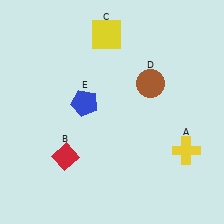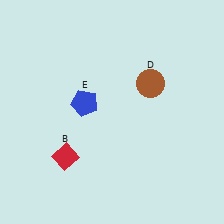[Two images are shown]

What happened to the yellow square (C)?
The yellow square (C) was removed in Image 2. It was in the top-left area of Image 1.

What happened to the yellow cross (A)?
The yellow cross (A) was removed in Image 2. It was in the bottom-right area of Image 1.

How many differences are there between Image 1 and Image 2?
There are 2 differences between the two images.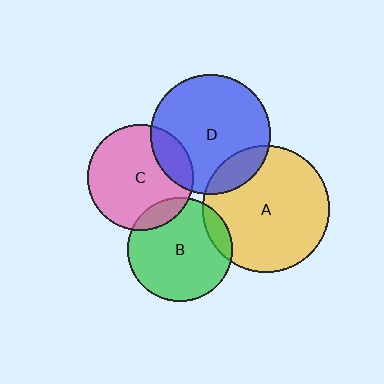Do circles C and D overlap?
Yes.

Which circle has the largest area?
Circle A (yellow).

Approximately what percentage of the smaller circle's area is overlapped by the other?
Approximately 20%.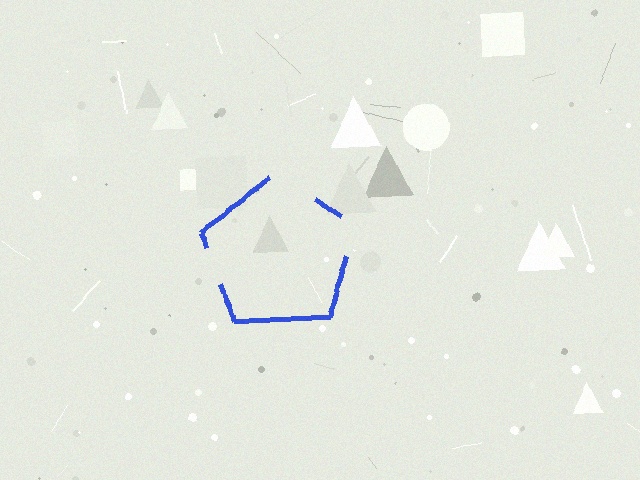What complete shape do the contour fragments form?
The contour fragments form a pentagon.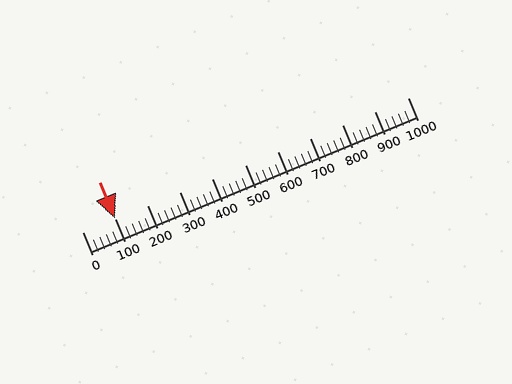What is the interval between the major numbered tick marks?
The major tick marks are spaced 100 units apart.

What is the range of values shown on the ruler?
The ruler shows values from 0 to 1000.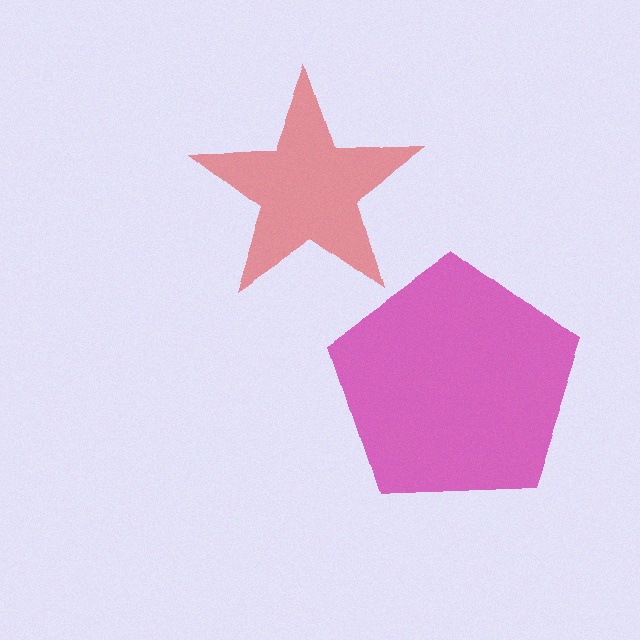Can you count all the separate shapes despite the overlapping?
Yes, there are 2 separate shapes.